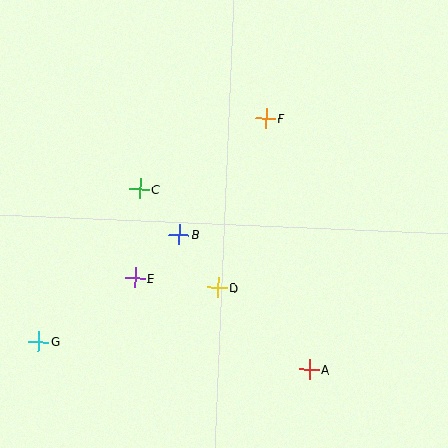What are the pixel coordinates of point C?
Point C is at (140, 189).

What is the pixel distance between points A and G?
The distance between A and G is 272 pixels.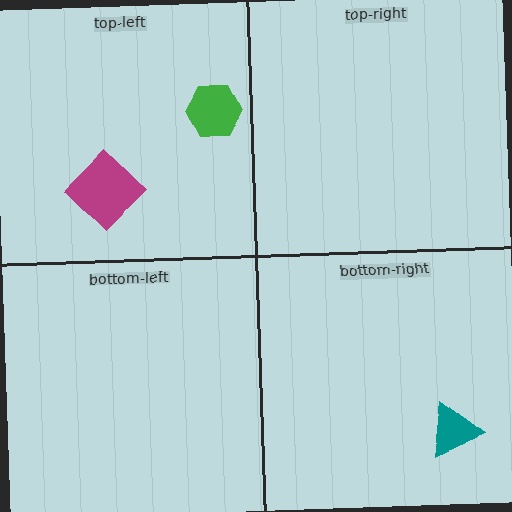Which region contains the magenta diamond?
The top-left region.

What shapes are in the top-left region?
The green hexagon, the magenta diamond.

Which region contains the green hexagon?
The top-left region.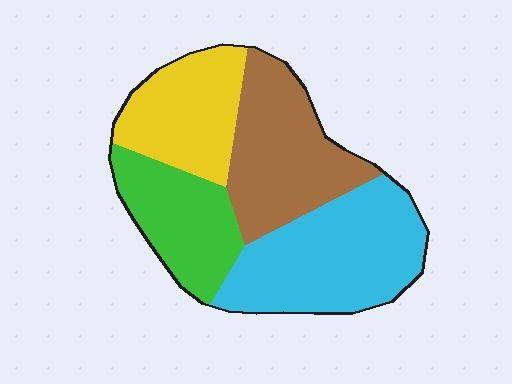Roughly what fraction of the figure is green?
Green takes up less than a quarter of the figure.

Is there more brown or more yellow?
Brown.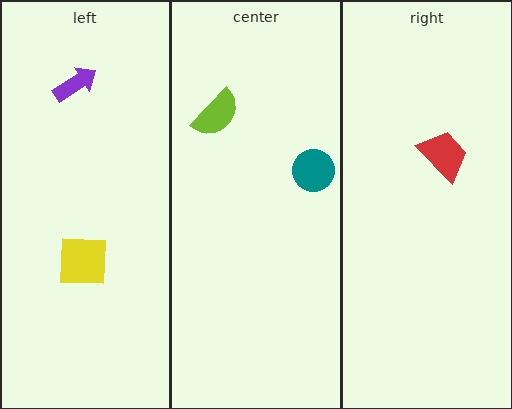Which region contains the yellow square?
The left region.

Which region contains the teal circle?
The center region.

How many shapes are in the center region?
2.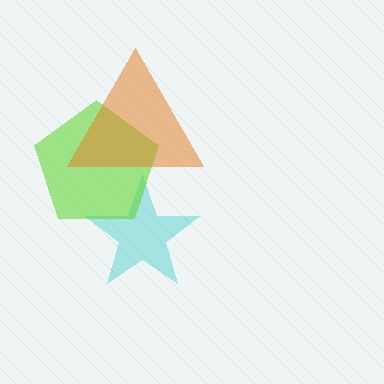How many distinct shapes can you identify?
There are 3 distinct shapes: a cyan star, a lime pentagon, an orange triangle.